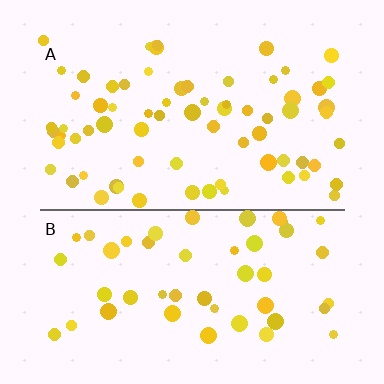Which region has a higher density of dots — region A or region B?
A (the top).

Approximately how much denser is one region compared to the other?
Approximately 1.4× — region A over region B.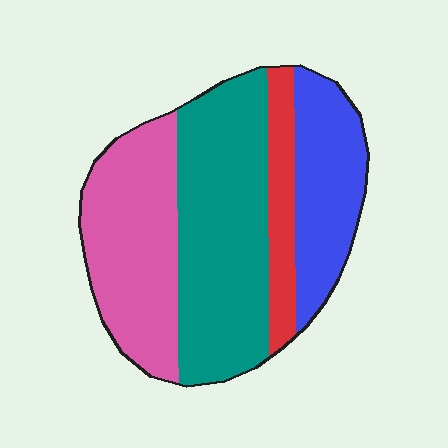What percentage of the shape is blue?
Blue takes up less than a quarter of the shape.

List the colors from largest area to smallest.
From largest to smallest: teal, pink, blue, red.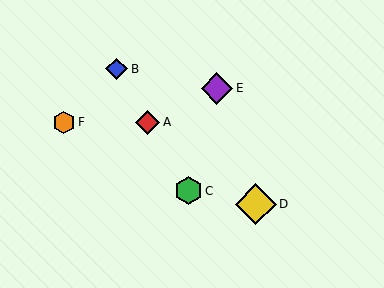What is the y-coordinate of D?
Object D is at y≈204.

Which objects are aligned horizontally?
Objects A, F are aligned horizontally.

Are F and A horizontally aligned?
Yes, both are at y≈122.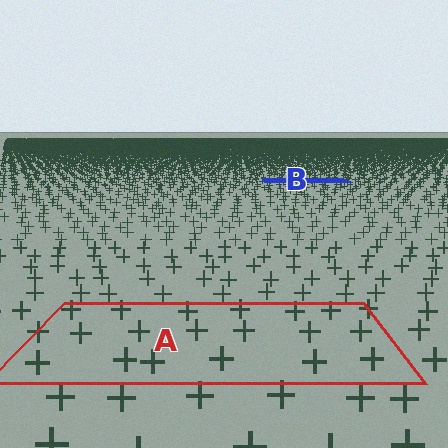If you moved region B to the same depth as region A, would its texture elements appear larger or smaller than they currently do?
They would appear larger. At a closer depth, the same texture elements are projected at a bigger on-screen size.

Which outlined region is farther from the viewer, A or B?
Region B is farther from the viewer — the texture elements inside it appear smaller and more densely packed.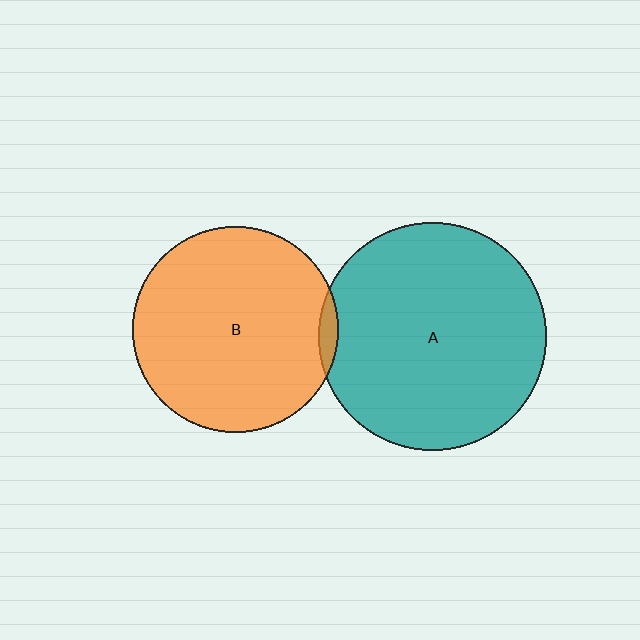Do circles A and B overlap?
Yes.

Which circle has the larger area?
Circle A (teal).